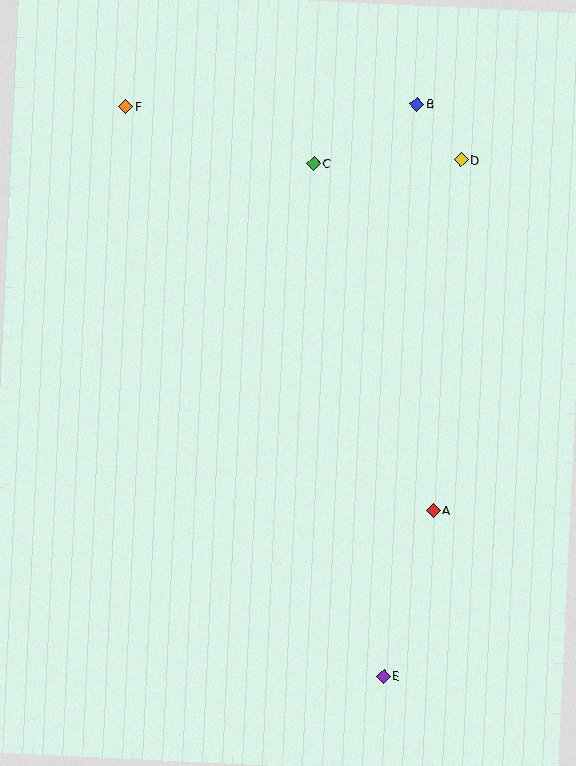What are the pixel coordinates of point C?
Point C is at (314, 163).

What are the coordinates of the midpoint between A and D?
The midpoint between A and D is at (447, 335).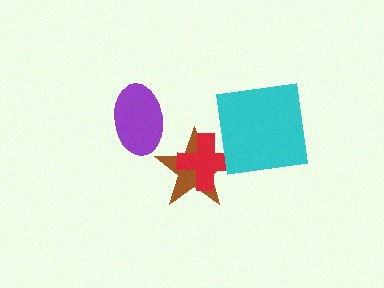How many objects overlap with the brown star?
1 object overlaps with the brown star.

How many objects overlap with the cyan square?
0 objects overlap with the cyan square.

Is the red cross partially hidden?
No, no other shape covers it.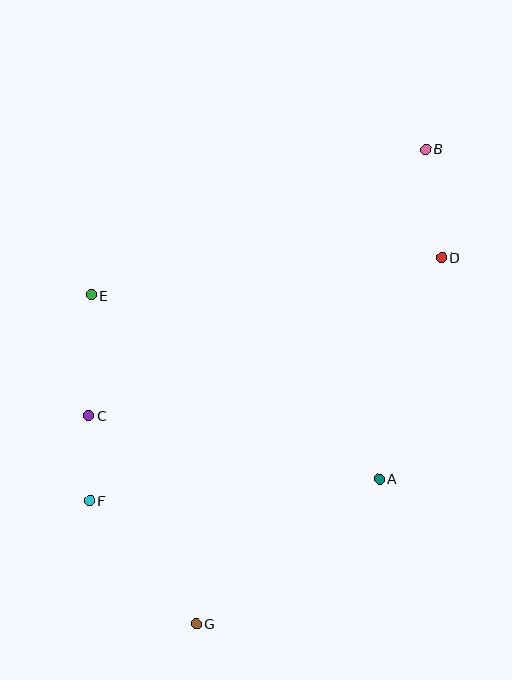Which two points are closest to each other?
Points C and F are closest to each other.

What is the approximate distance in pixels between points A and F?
The distance between A and F is approximately 291 pixels.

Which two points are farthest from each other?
Points B and G are farthest from each other.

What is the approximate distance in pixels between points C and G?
The distance between C and G is approximately 234 pixels.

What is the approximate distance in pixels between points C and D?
The distance between C and D is approximately 386 pixels.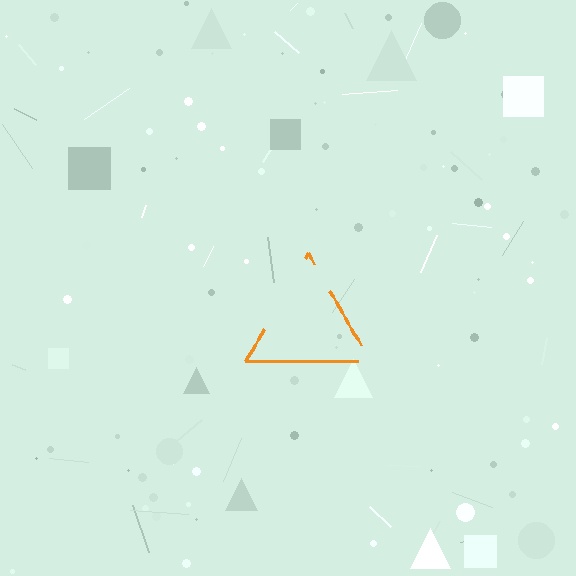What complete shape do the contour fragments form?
The contour fragments form a triangle.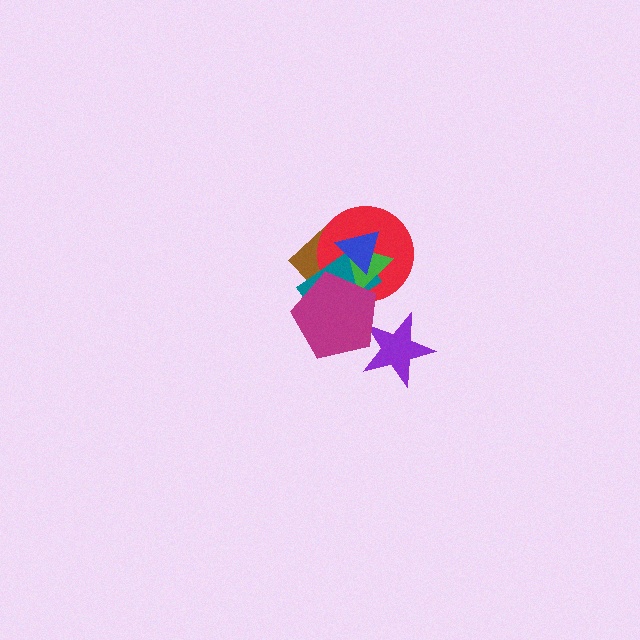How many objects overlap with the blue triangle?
4 objects overlap with the blue triangle.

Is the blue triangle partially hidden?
No, no other shape covers it.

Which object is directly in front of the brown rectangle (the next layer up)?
The red circle is directly in front of the brown rectangle.